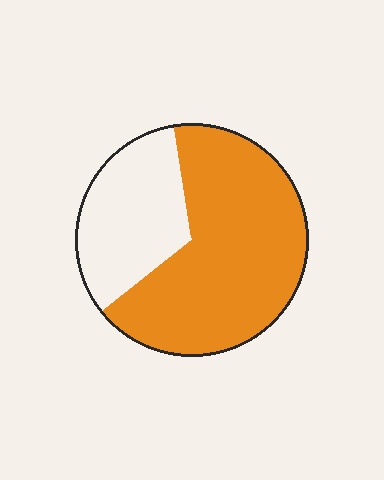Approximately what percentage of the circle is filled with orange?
Approximately 65%.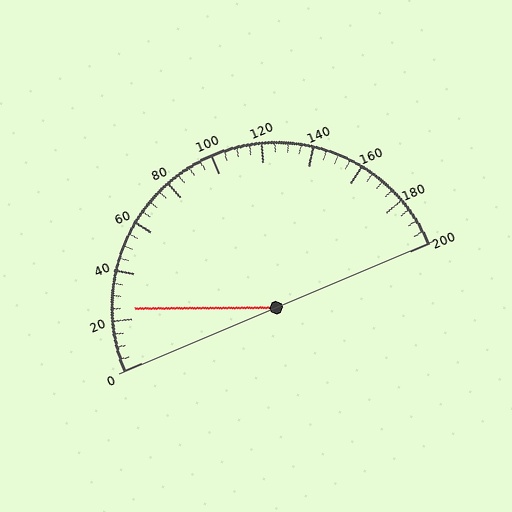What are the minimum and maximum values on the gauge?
The gauge ranges from 0 to 200.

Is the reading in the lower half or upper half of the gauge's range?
The reading is in the lower half of the range (0 to 200).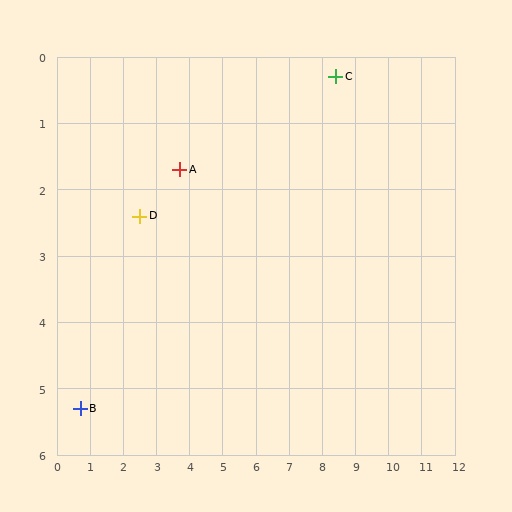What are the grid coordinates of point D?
Point D is at approximately (2.5, 2.4).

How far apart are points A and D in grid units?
Points A and D are about 1.4 grid units apart.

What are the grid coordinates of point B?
Point B is at approximately (0.7, 5.3).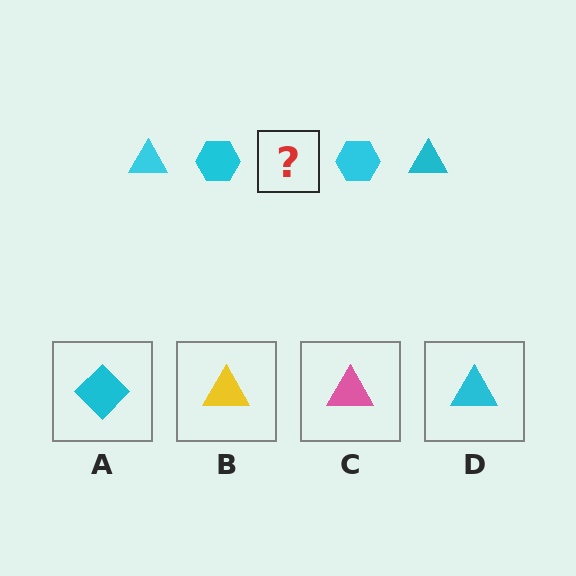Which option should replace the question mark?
Option D.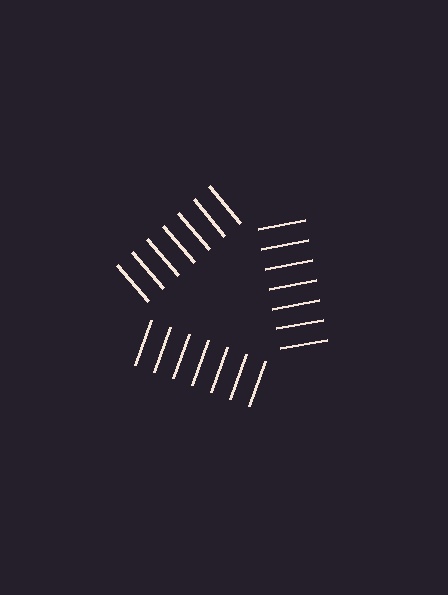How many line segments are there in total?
21 — 7 along each of the 3 edges.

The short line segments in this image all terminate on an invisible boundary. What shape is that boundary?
An illusory triangle — the line segments terminate on its edges but no continuous stroke is drawn.